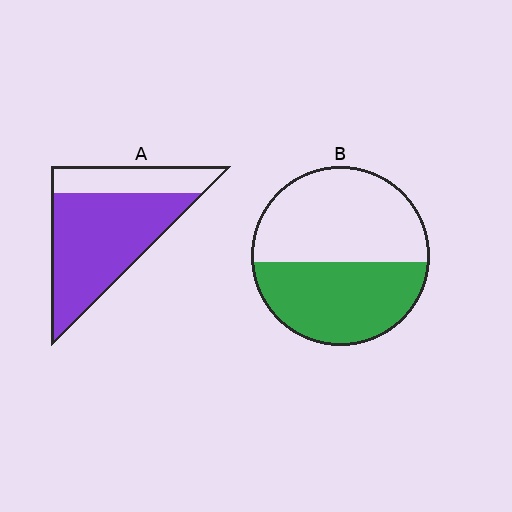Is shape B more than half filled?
No.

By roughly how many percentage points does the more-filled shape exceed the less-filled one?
By roughly 25 percentage points (A over B).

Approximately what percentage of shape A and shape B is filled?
A is approximately 70% and B is approximately 45%.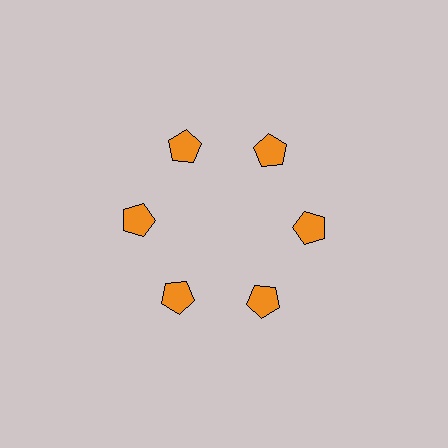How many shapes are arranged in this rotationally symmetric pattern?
There are 6 shapes, arranged in 6 groups of 1.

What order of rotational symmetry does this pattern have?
This pattern has 6-fold rotational symmetry.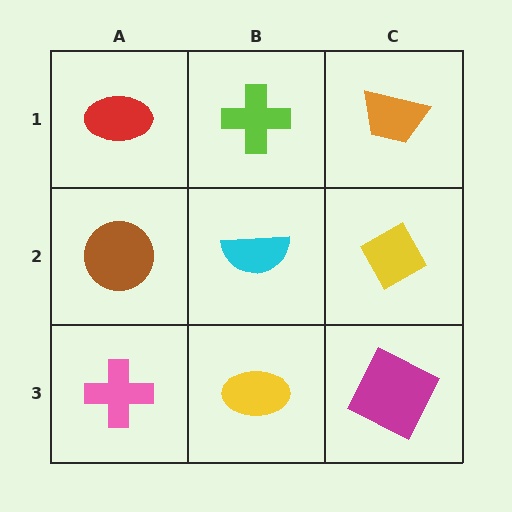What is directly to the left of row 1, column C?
A lime cross.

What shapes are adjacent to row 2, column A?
A red ellipse (row 1, column A), a pink cross (row 3, column A), a cyan semicircle (row 2, column B).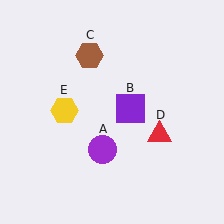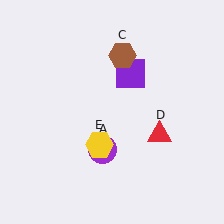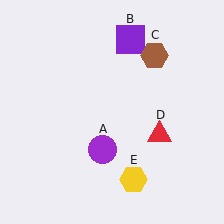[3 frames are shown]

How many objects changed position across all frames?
3 objects changed position: purple square (object B), brown hexagon (object C), yellow hexagon (object E).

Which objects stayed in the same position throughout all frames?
Purple circle (object A) and red triangle (object D) remained stationary.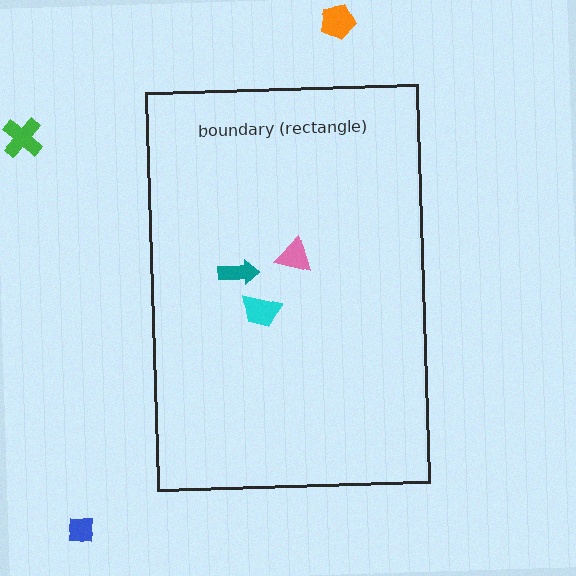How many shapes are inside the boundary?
3 inside, 3 outside.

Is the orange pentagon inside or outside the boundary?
Outside.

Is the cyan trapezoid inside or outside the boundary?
Inside.